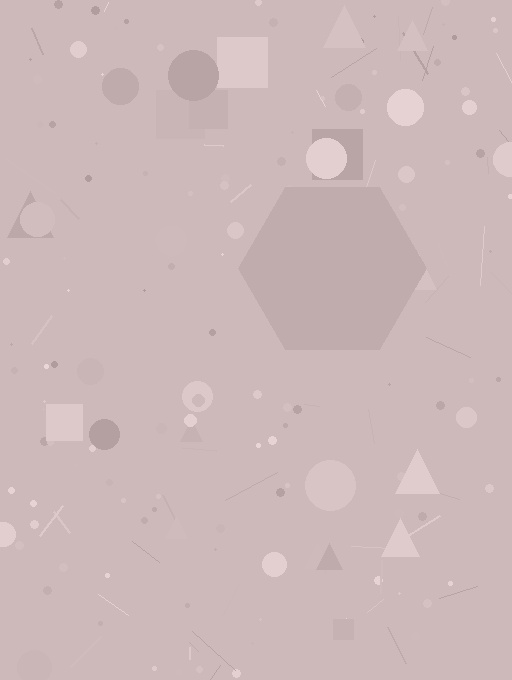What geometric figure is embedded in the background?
A hexagon is embedded in the background.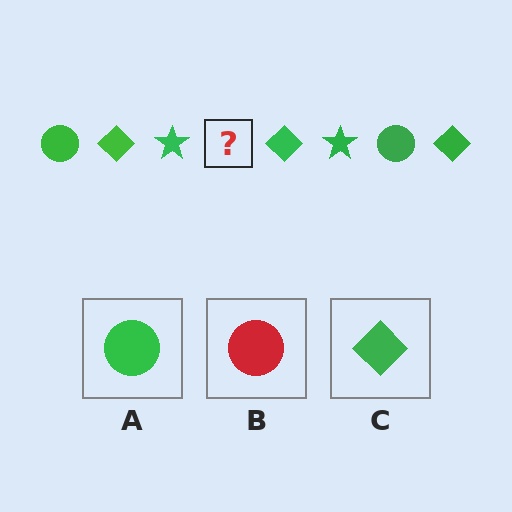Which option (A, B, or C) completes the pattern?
A.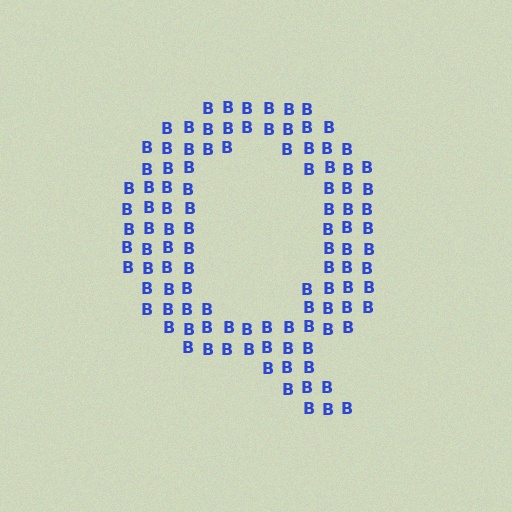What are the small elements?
The small elements are letter B's.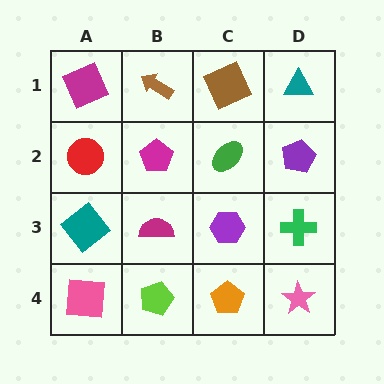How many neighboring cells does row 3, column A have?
3.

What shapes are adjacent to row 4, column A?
A teal diamond (row 3, column A), a lime pentagon (row 4, column B).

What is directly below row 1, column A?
A red circle.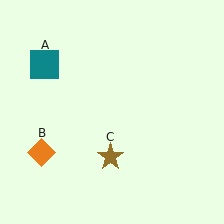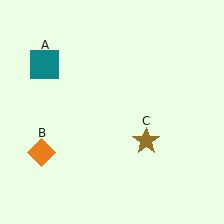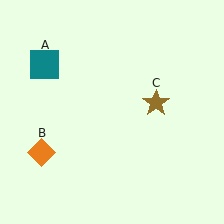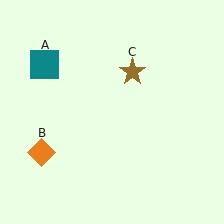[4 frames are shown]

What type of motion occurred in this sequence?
The brown star (object C) rotated counterclockwise around the center of the scene.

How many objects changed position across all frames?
1 object changed position: brown star (object C).